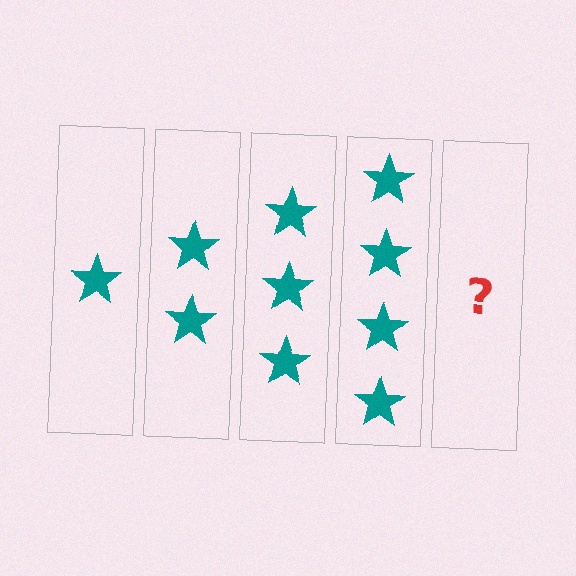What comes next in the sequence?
The next element should be 5 stars.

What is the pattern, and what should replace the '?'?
The pattern is that each step adds one more star. The '?' should be 5 stars.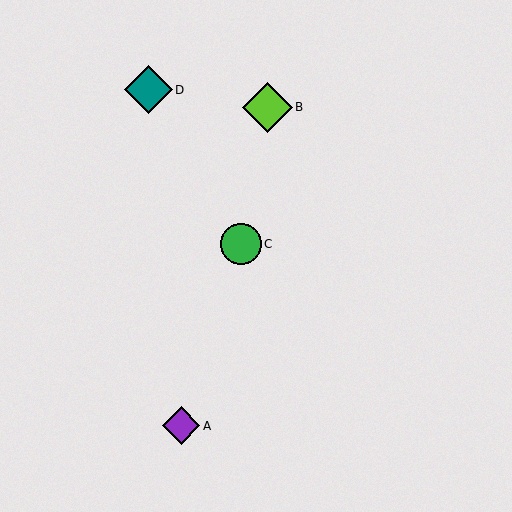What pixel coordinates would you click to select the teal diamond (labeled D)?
Click at (148, 90) to select the teal diamond D.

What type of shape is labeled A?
Shape A is a purple diamond.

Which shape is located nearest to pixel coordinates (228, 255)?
The green circle (labeled C) at (241, 244) is nearest to that location.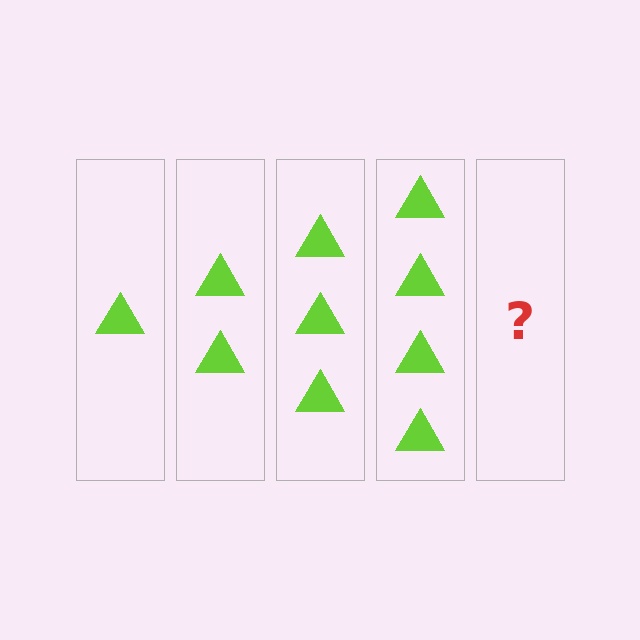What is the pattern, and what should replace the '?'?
The pattern is that each step adds one more triangle. The '?' should be 5 triangles.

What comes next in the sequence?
The next element should be 5 triangles.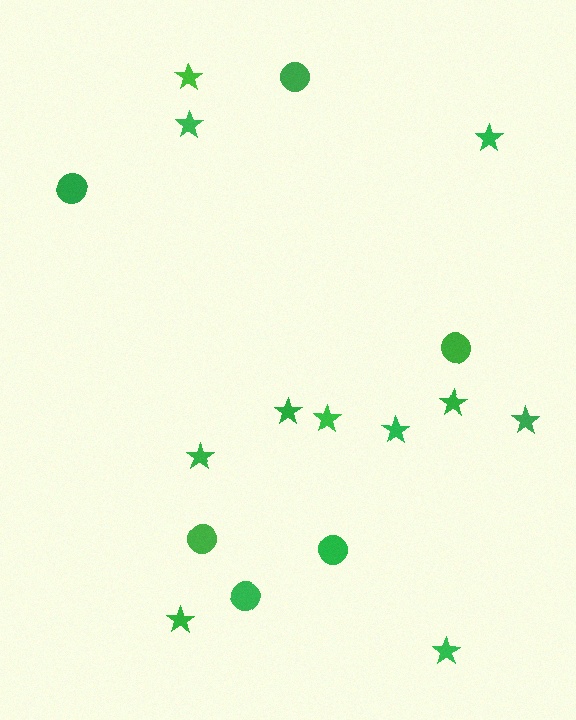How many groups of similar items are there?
There are 2 groups: one group of circles (6) and one group of stars (11).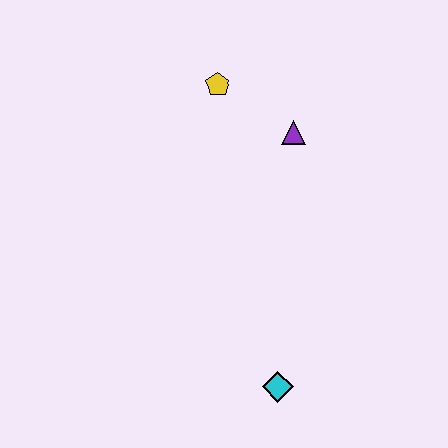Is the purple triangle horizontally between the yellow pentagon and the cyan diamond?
No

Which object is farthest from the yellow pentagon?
The cyan diamond is farthest from the yellow pentagon.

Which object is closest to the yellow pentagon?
The purple triangle is closest to the yellow pentagon.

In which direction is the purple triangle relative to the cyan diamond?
The purple triangle is above the cyan diamond.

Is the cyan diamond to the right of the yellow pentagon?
Yes